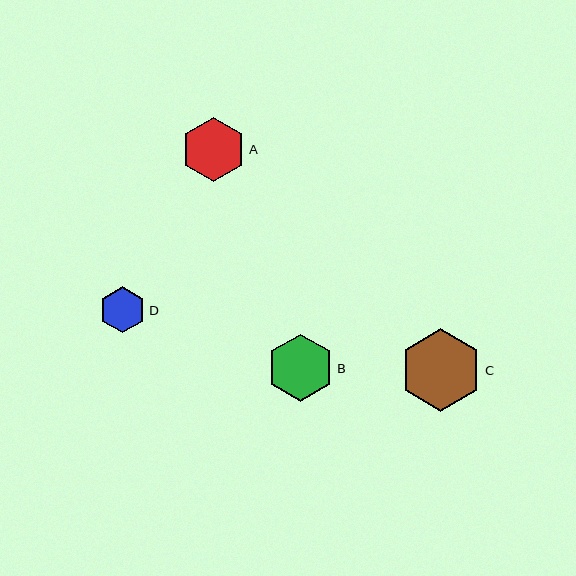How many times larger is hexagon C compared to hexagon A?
Hexagon C is approximately 1.3 times the size of hexagon A.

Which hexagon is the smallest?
Hexagon D is the smallest with a size of approximately 46 pixels.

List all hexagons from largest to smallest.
From largest to smallest: C, B, A, D.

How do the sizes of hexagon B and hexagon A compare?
Hexagon B and hexagon A are approximately the same size.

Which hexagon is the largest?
Hexagon C is the largest with a size of approximately 83 pixels.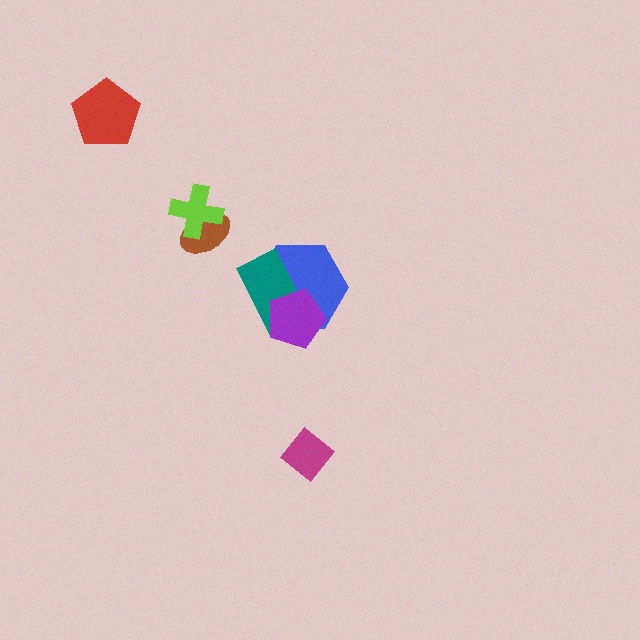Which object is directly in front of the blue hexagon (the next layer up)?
The teal rectangle is directly in front of the blue hexagon.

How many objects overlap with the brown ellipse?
1 object overlaps with the brown ellipse.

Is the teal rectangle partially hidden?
Yes, it is partially covered by another shape.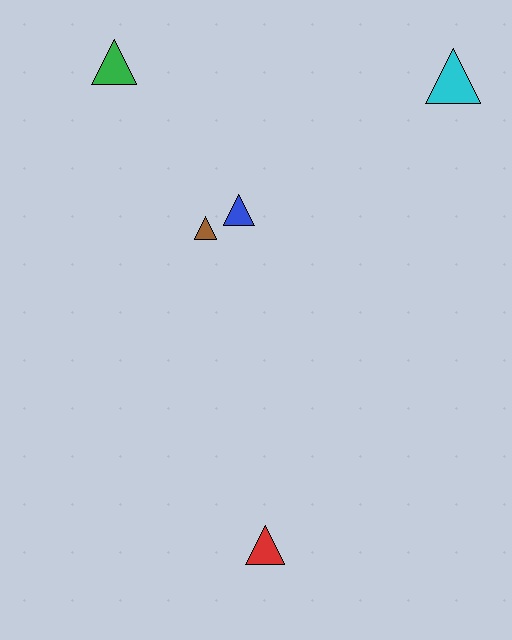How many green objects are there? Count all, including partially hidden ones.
There is 1 green object.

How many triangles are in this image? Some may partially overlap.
There are 5 triangles.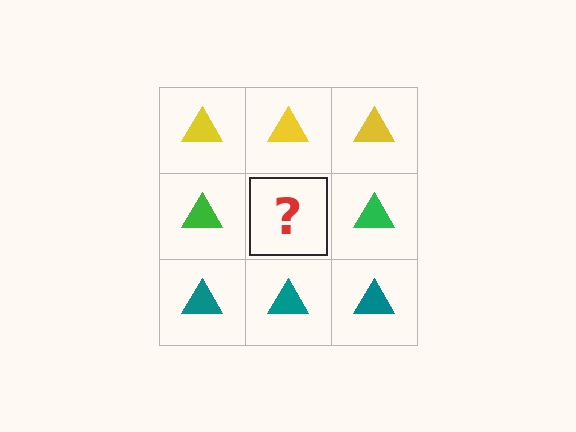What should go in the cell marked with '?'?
The missing cell should contain a green triangle.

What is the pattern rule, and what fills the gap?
The rule is that each row has a consistent color. The gap should be filled with a green triangle.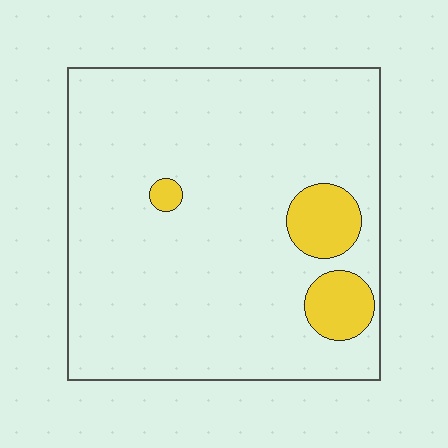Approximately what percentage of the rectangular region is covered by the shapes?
Approximately 10%.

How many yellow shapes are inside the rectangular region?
3.